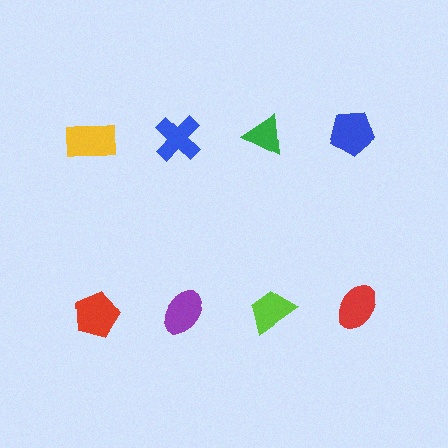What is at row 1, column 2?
A blue cross.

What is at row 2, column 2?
A purple ellipse.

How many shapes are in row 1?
4 shapes.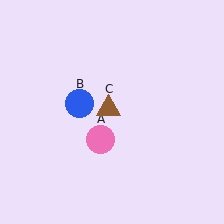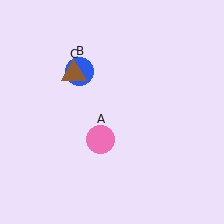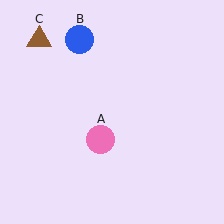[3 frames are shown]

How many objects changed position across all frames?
2 objects changed position: blue circle (object B), brown triangle (object C).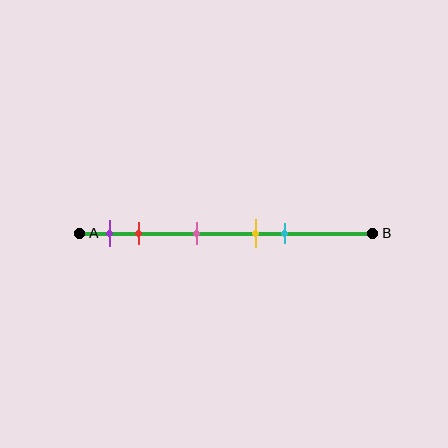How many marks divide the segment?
There are 5 marks dividing the segment.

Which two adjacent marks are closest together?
The yellow and cyan marks are the closest adjacent pair.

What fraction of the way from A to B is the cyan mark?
The cyan mark is approximately 70% (0.7) of the way from A to B.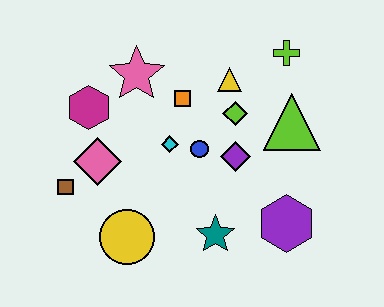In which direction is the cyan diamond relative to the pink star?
The cyan diamond is below the pink star.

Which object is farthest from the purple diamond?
The brown square is farthest from the purple diamond.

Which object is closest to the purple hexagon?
The teal star is closest to the purple hexagon.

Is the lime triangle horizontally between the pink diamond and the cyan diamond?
No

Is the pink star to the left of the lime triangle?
Yes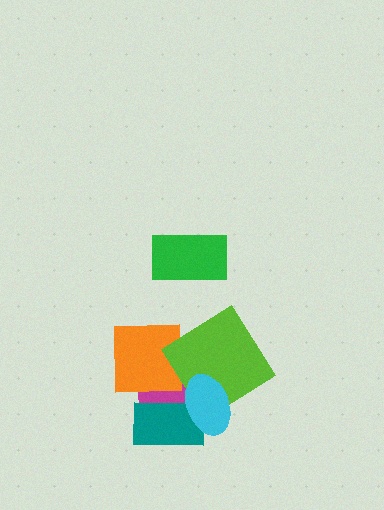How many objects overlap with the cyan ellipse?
3 objects overlap with the cyan ellipse.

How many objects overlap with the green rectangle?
0 objects overlap with the green rectangle.